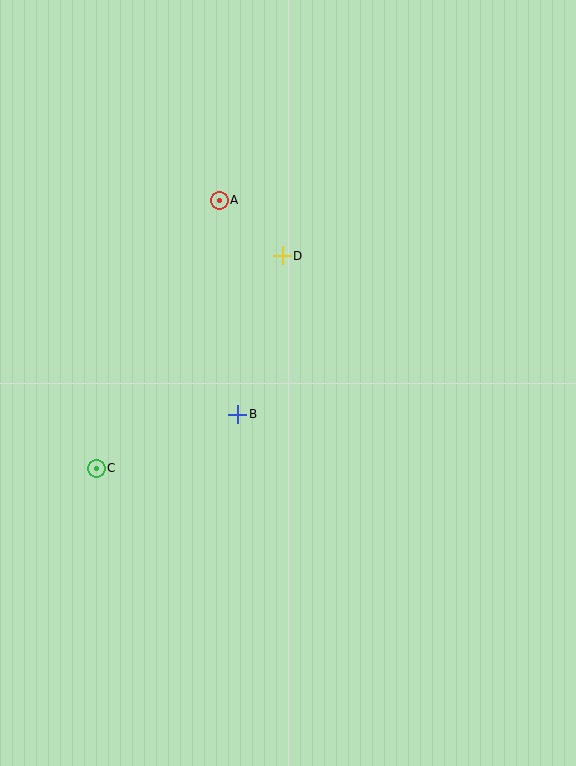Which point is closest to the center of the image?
Point B at (238, 414) is closest to the center.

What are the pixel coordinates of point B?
Point B is at (238, 414).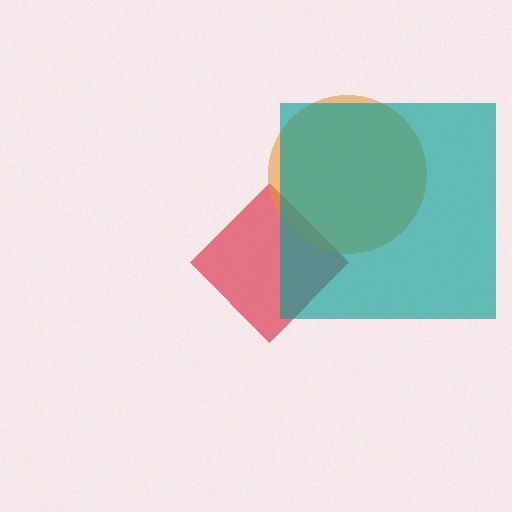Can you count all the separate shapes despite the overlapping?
Yes, there are 3 separate shapes.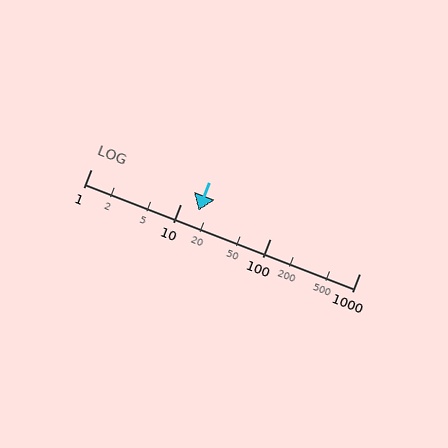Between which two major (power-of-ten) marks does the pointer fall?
The pointer is between 10 and 100.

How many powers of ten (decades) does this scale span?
The scale spans 3 decades, from 1 to 1000.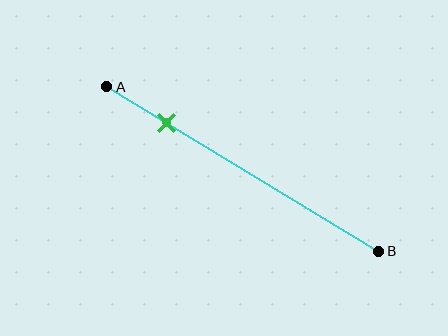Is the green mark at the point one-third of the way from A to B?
No, the mark is at about 20% from A, not at the 33% one-third point.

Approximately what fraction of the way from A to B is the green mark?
The green mark is approximately 20% of the way from A to B.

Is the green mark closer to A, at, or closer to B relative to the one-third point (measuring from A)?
The green mark is closer to point A than the one-third point of segment AB.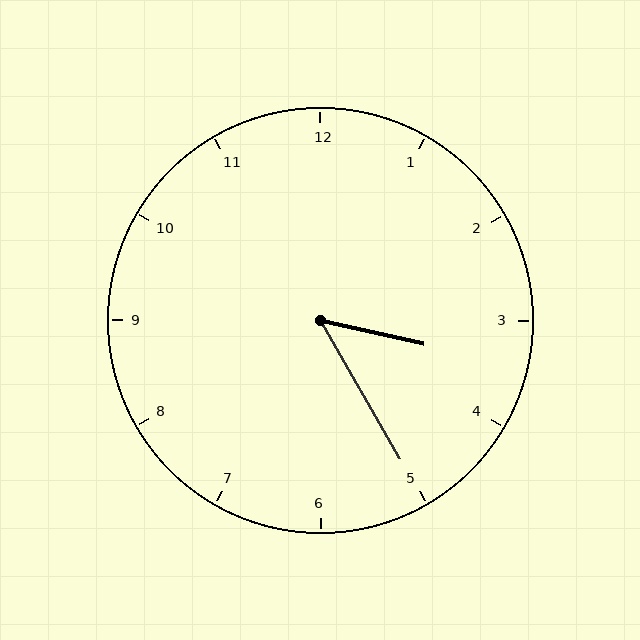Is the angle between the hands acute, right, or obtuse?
It is acute.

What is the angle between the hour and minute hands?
Approximately 48 degrees.